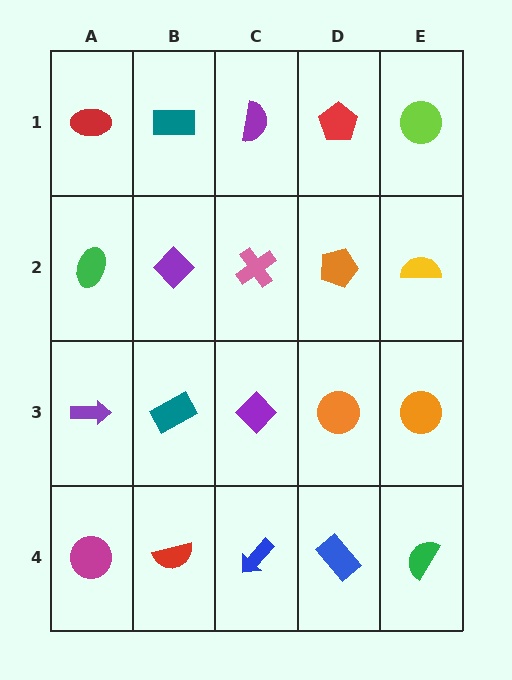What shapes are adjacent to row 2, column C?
A purple semicircle (row 1, column C), a purple diamond (row 3, column C), a purple diamond (row 2, column B), an orange pentagon (row 2, column D).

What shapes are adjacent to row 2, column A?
A red ellipse (row 1, column A), a purple arrow (row 3, column A), a purple diamond (row 2, column B).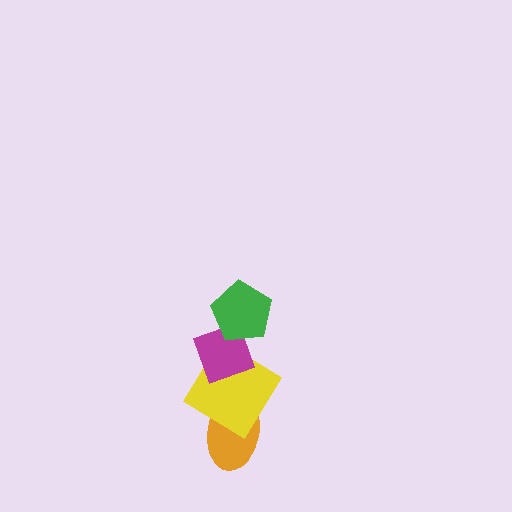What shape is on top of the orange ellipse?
The yellow diamond is on top of the orange ellipse.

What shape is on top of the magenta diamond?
The green pentagon is on top of the magenta diamond.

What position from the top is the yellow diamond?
The yellow diamond is 3rd from the top.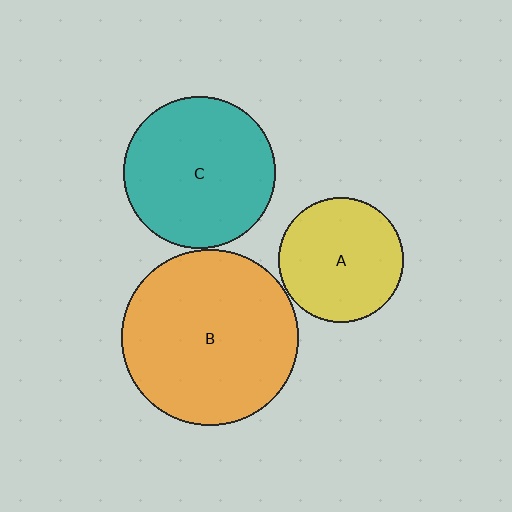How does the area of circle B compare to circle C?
Approximately 1.3 times.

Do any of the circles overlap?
No, none of the circles overlap.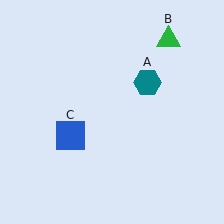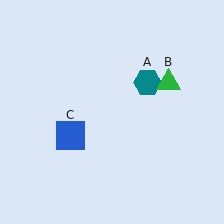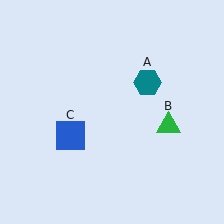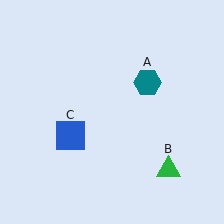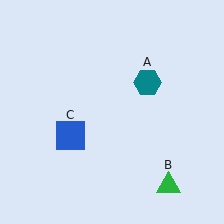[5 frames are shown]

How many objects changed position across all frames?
1 object changed position: green triangle (object B).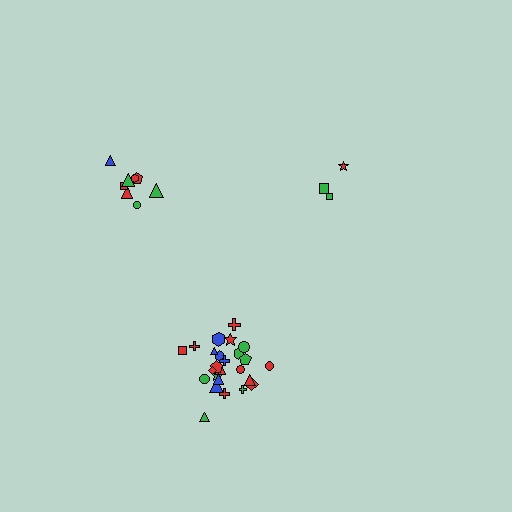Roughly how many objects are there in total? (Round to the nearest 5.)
Roughly 35 objects in total.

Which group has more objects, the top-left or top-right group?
The top-left group.